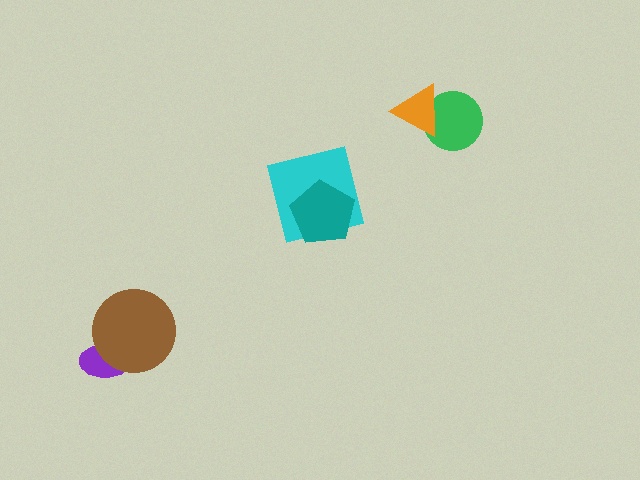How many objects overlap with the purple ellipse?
1 object overlaps with the purple ellipse.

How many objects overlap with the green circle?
1 object overlaps with the green circle.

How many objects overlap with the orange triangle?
1 object overlaps with the orange triangle.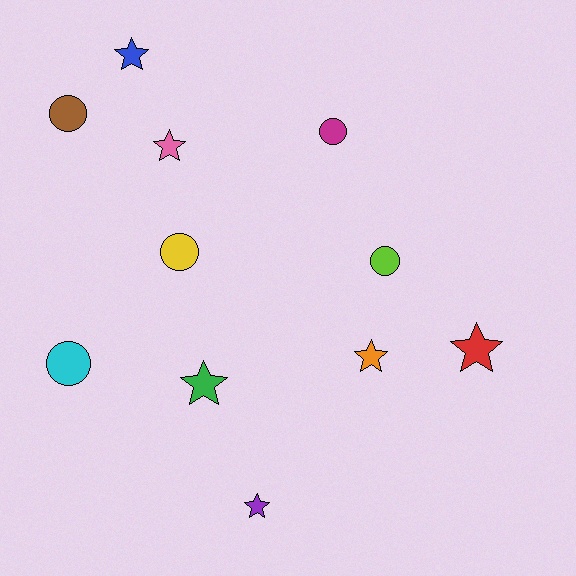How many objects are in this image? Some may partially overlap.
There are 11 objects.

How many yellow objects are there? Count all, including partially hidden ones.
There is 1 yellow object.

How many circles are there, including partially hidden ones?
There are 5 circles.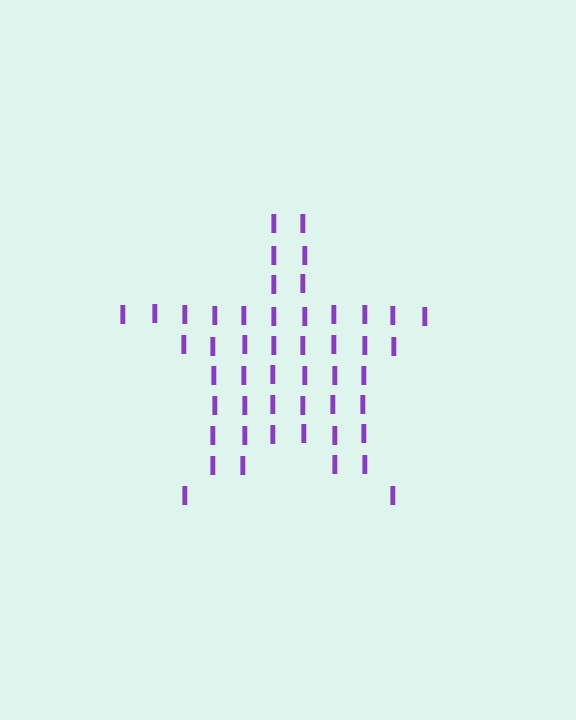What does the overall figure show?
The overall figure shows a star.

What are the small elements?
The small elements are letter I's.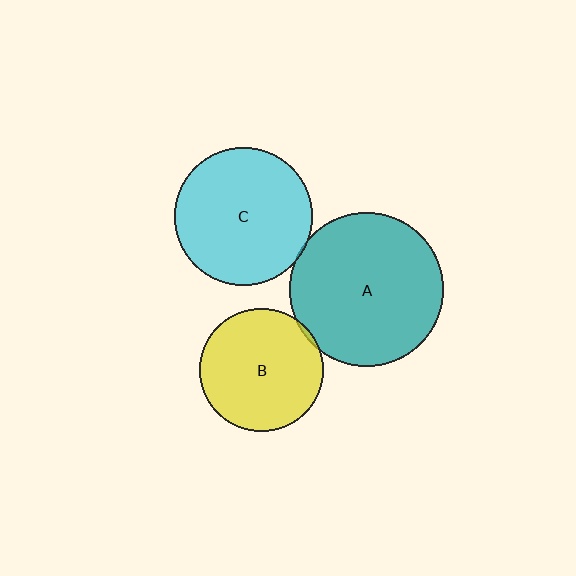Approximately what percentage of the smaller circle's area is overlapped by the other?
Approximately 5%.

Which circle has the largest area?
Circle A (teal).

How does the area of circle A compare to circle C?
Approximately 1.2 times.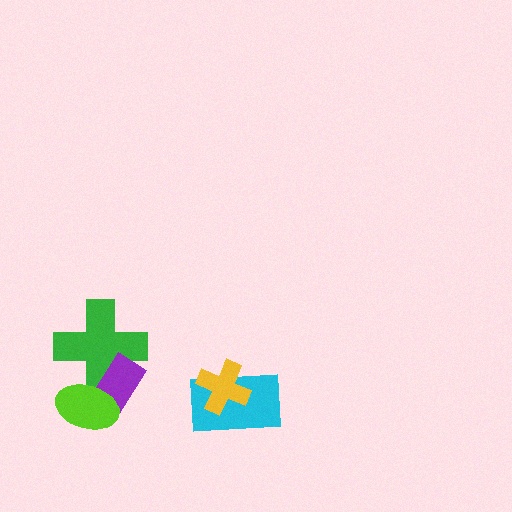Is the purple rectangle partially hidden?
Yes, it is partially covered by another shape.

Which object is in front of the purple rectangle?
The lime ellipse is in front of the purple rectangle.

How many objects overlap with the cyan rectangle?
1 object overlaps with the cyan rectangle.